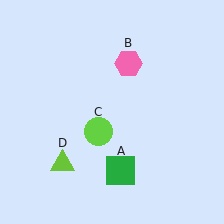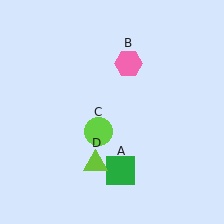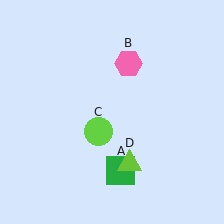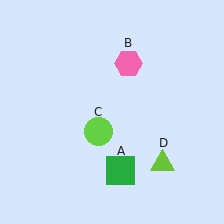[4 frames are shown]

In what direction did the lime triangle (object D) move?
The lime triangle (object D) moved right.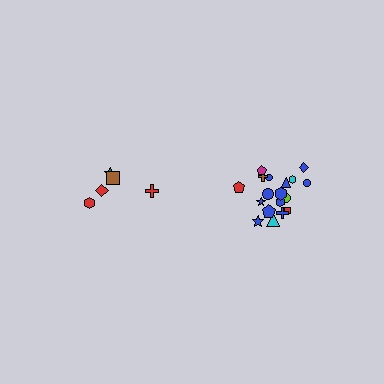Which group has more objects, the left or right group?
The right group.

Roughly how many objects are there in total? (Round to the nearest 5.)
Roughly 25 objects in total.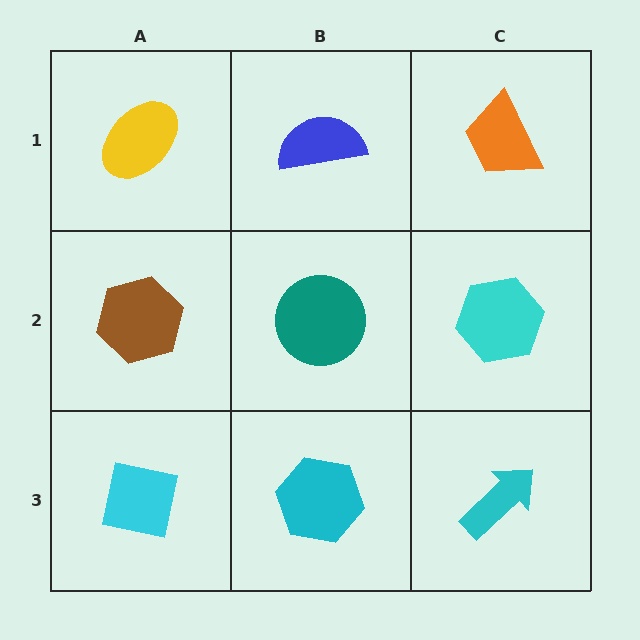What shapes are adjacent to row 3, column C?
A cyan hexagon (row 2, column C), a cyan hexagon (row 3, column B).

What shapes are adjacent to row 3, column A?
A brown hexagon (row 2, column A), a cyan hexagon (row 3, column B).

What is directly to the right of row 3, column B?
A cyan arrow.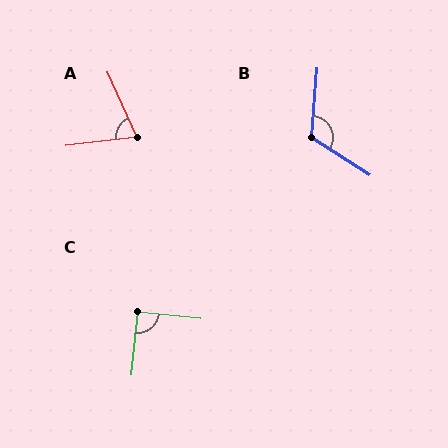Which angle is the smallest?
A, at approximately 72 degrees.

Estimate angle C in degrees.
Approximately 90 degrees.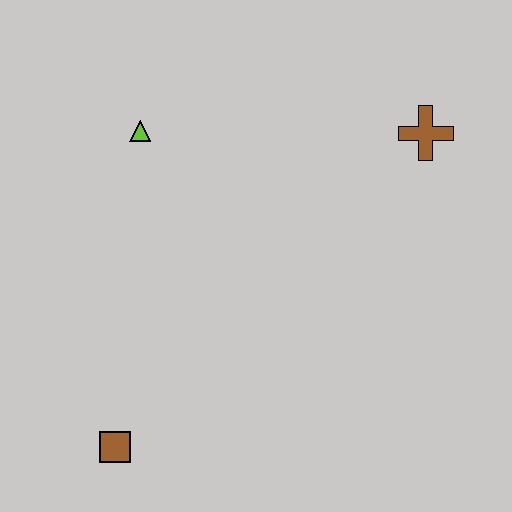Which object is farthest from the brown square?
The brown cross is farthest from the brown square.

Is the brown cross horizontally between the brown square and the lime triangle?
No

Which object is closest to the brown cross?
The lime triangle is closest to the brown cross.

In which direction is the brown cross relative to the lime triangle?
The brown cross is to the right of the lime triangle.